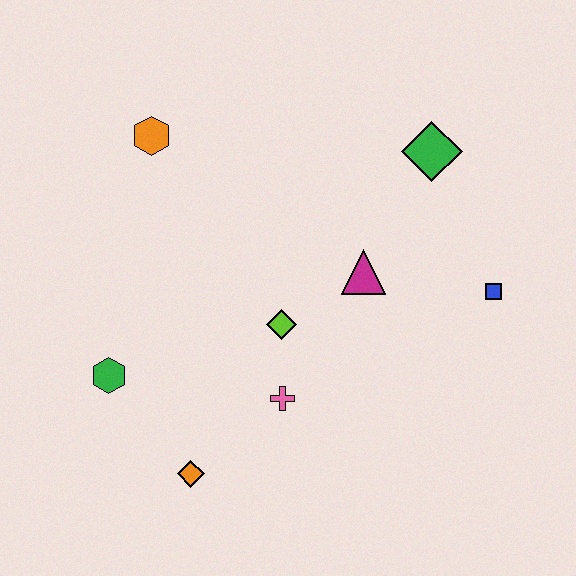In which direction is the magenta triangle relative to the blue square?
The magenta triangle is to the left of the blue square.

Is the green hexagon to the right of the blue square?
No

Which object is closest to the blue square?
The magenta triangle is closest to the blue square.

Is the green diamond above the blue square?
Yes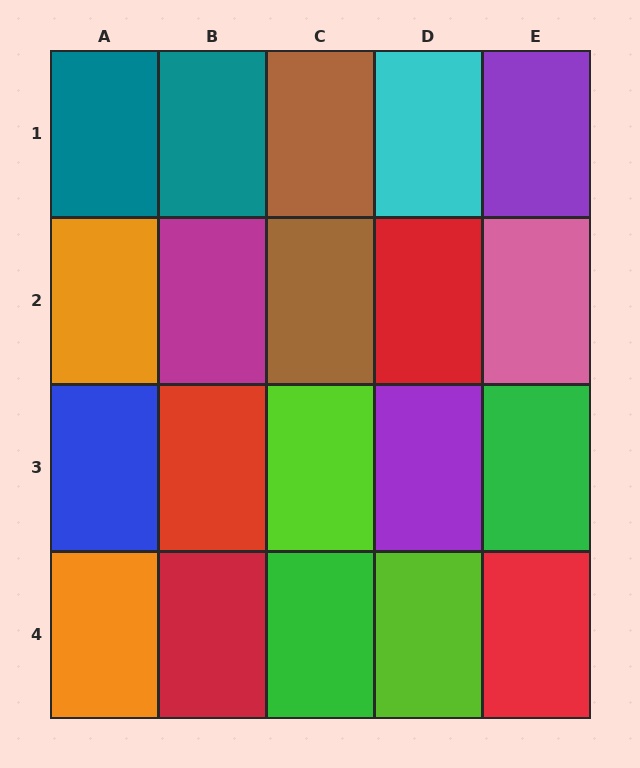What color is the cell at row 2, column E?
Pink.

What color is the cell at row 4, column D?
Lime.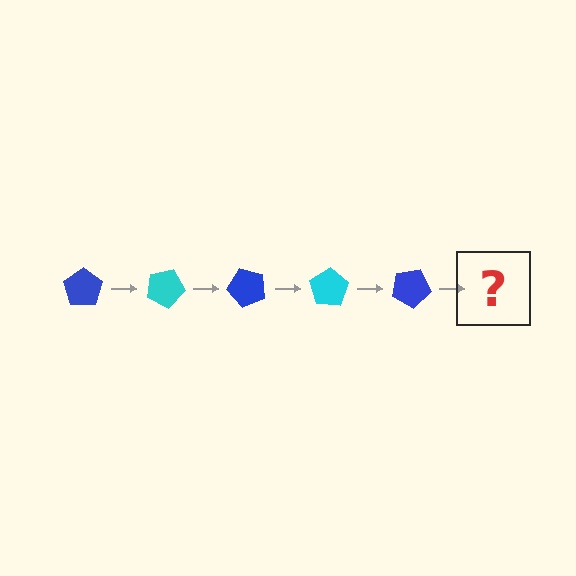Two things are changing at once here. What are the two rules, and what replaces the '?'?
The two rules are that it rotates 25 degrees each step and the color cycles through blue and cyan. The '?' should be a cyan pentagon, rotated 125 degrees from the start.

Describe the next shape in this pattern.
It should be a cyan pentagon, rotated 125 degrees from the start.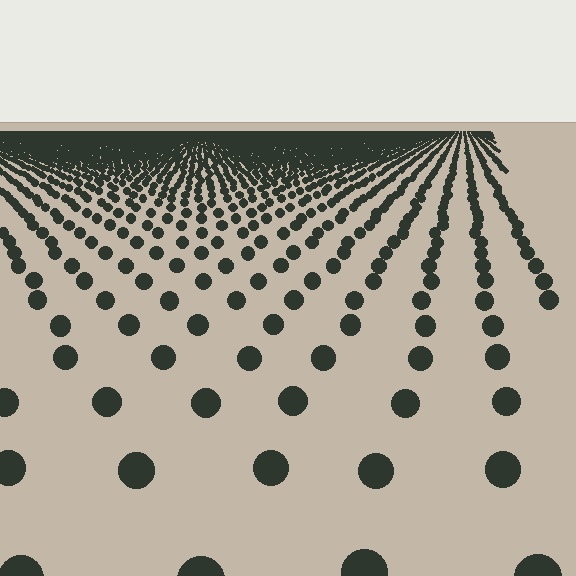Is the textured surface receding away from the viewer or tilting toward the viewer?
The surface is receding away from the viewer. Texture elements get smaller and denser toward the top.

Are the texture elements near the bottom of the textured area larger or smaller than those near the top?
Larger. Near the bottom, elements are closer to the viewer and appear at a bigger on-screen size.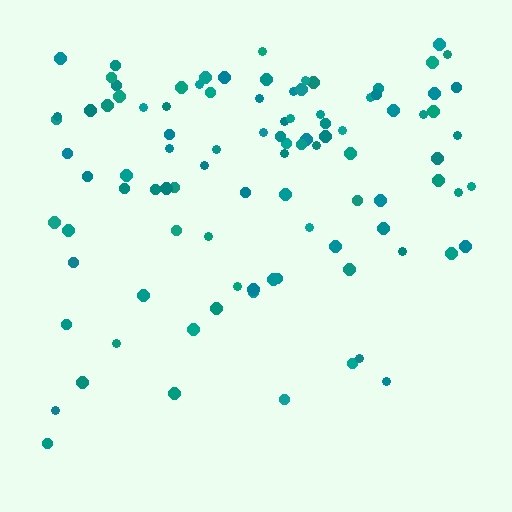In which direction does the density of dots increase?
From bottom to top, with the top side densest.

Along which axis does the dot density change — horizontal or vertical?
Vertical.